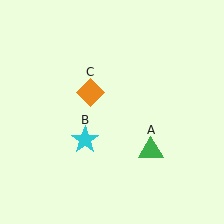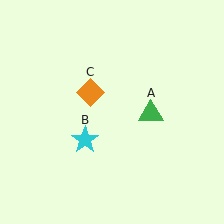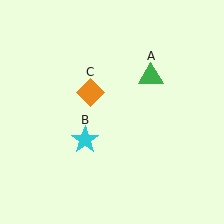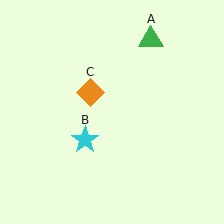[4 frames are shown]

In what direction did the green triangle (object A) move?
The green triangle (object A) moved up.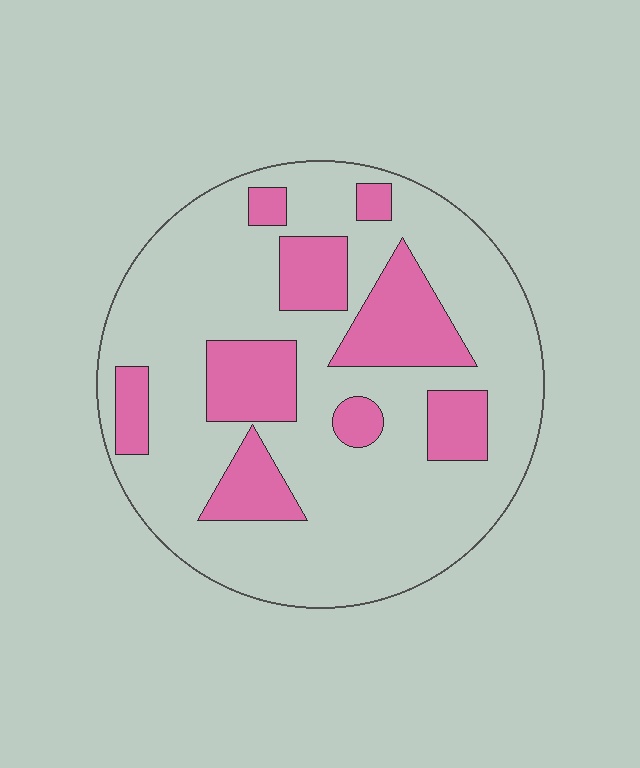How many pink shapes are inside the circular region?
9.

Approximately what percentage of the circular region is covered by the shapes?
Approximately 25%.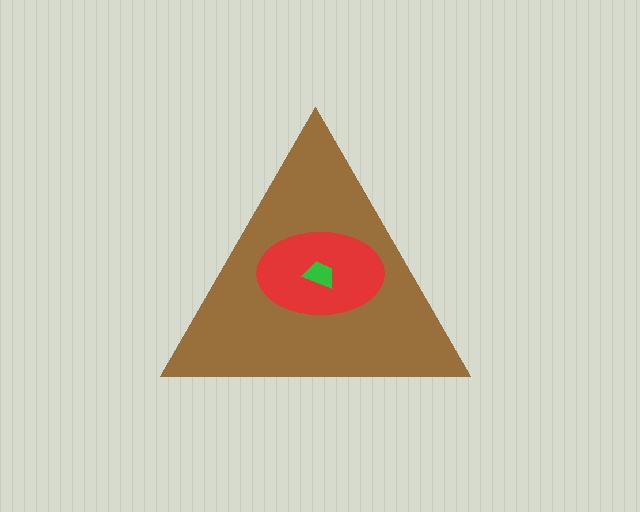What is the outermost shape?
The brown triangle.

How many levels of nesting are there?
3.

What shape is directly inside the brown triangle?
The red ellipse.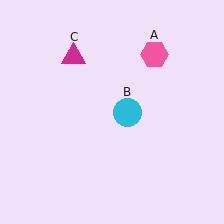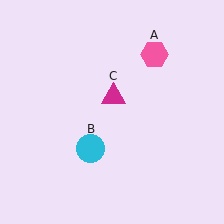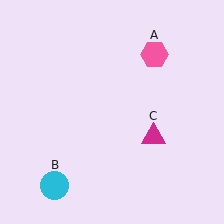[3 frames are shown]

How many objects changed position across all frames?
2 objects changed position: cyan circle (object B), magenta triangle (object C).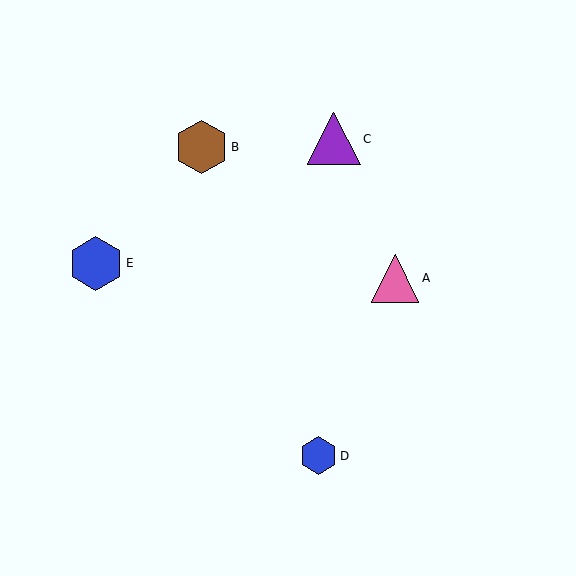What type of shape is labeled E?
Shape E is a blue hexagon.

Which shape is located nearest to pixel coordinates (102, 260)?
The blue hexagon (labeled E) at (96, 263) is nearest to that location.